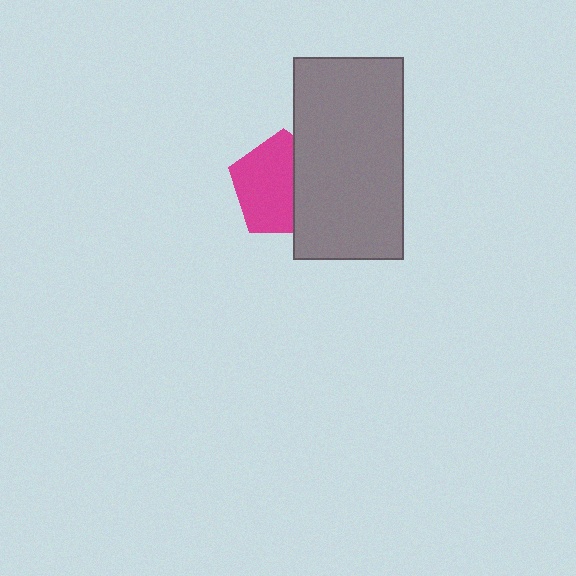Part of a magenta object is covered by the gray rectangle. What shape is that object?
It is a pentagon.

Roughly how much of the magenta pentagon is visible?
About half of it is visible (roughly 63%).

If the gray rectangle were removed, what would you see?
You would see the complete magenta pentagon.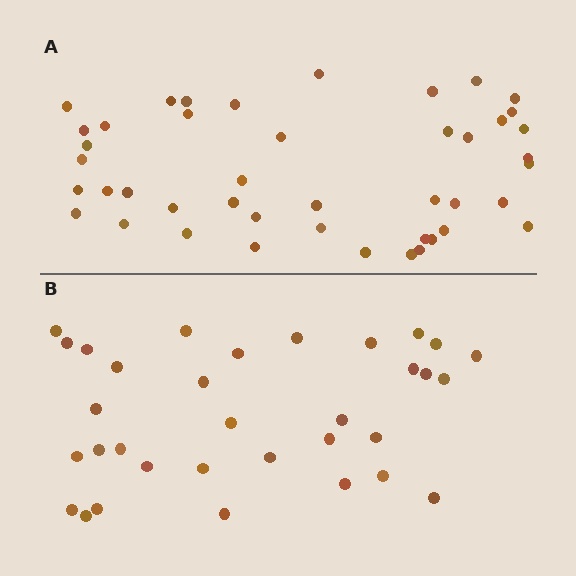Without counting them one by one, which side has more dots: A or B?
Region A (the top region) has more dots.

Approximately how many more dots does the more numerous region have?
Region A has roughly 12 or so more dots than region B.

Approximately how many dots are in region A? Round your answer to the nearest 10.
About 40 dots. (The exact count is 44, which rounds to 40.)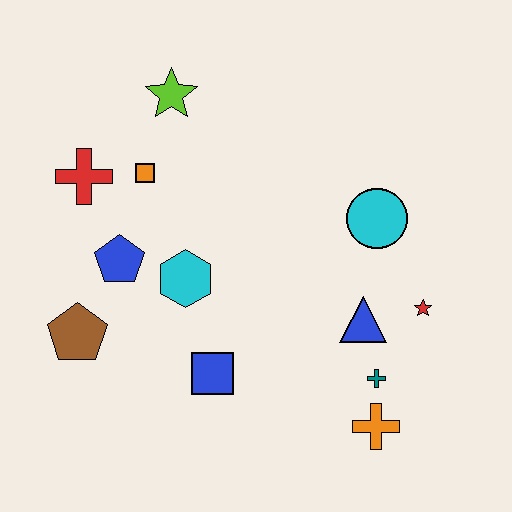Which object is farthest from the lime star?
The orange cross is farthest from the lime star.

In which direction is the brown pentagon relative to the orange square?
The brown pentagon is below the orange square.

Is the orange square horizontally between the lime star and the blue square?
No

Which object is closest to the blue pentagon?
The cyan hexagon is closest to the blue pentagon.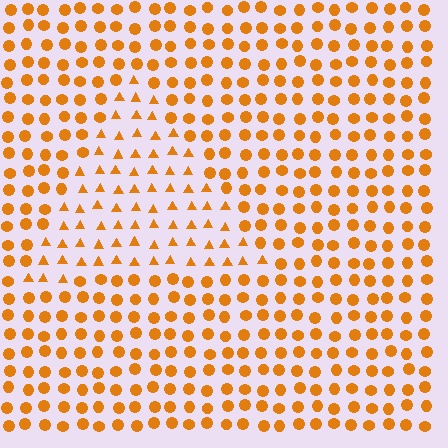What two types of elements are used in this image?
The image uses triangles inside the triangle region and circles outside it.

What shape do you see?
I see a triangle.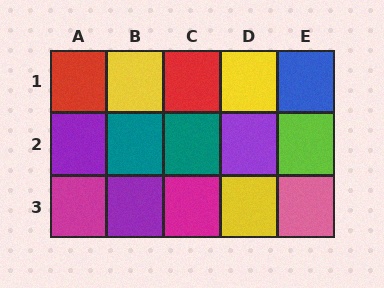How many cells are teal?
2 cells are teal.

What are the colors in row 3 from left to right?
Magenta, purple, magenta, yellow, pink.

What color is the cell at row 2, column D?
Purple.